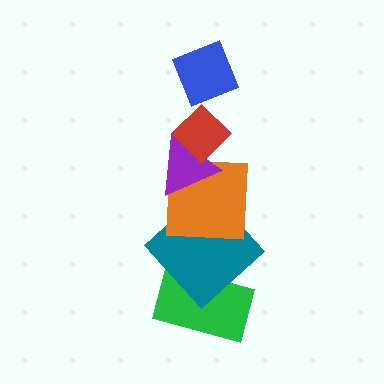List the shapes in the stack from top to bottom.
From top to bottom: the blue diamond, the red diamond, the purple triangle, the orange square, the teal diamond, the green rectangle.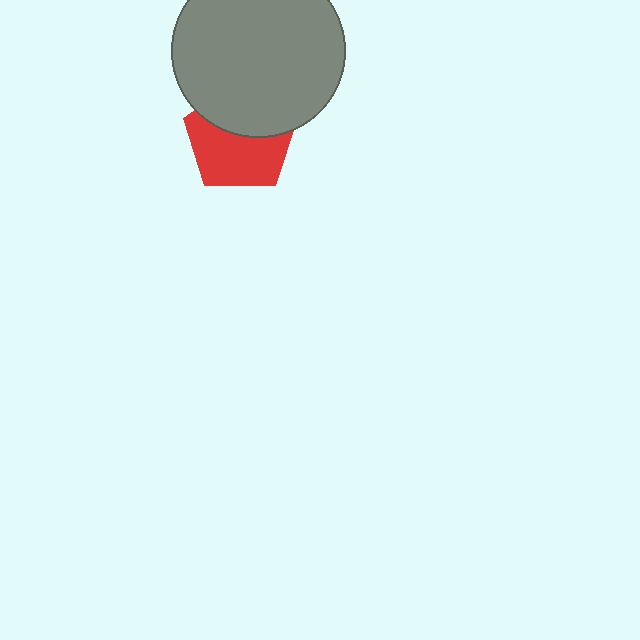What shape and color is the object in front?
The object in front is a gray circle.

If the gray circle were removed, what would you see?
You would see the complete red pentagon.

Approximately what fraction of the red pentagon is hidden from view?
Roughly 43% of the red pentagon is hidden behind the gray circle.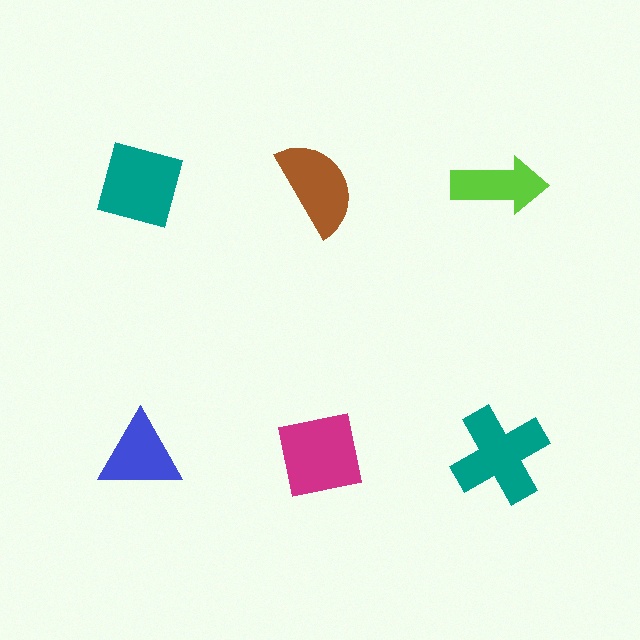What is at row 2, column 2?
A magenta square.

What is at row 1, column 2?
A brown semicircle.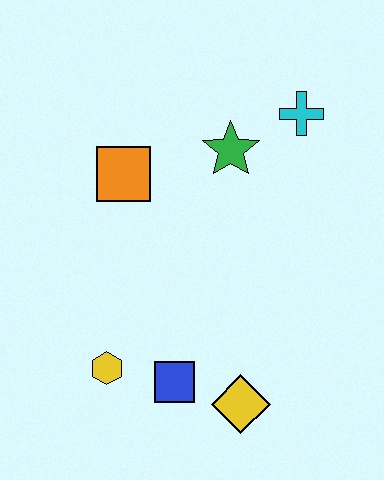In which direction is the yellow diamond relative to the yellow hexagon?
The yellow diamond is to the right of the yellow hexagon.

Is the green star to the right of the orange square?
Yes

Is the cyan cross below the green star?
No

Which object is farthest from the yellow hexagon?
The cyan cross is farthest from the yellow hexagon.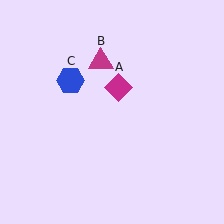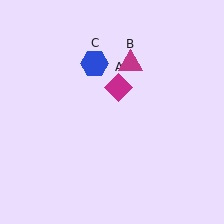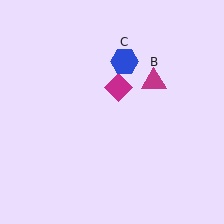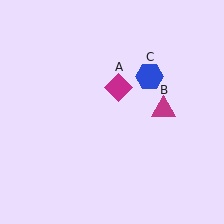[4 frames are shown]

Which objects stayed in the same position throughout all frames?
Magenta diamond (object A) remained stationary.